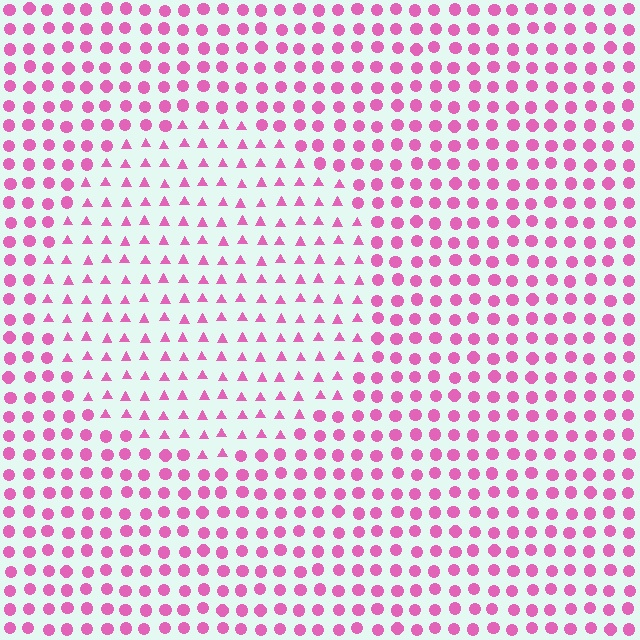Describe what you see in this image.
The image is filled with small pink elements arranged in a uniform grid. A circle-shaped region contains triangles, while the surrounding area contains circles. The boundary is defined purely by the change in element shape.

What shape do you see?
I see a circle.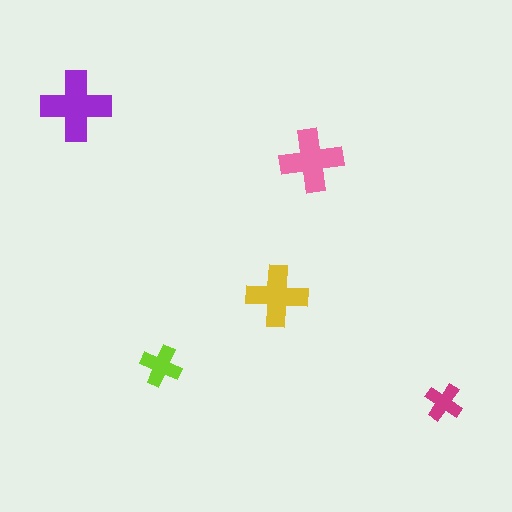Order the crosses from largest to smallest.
the purple one, the pink one, the yellow one, the lime one, the magenta one.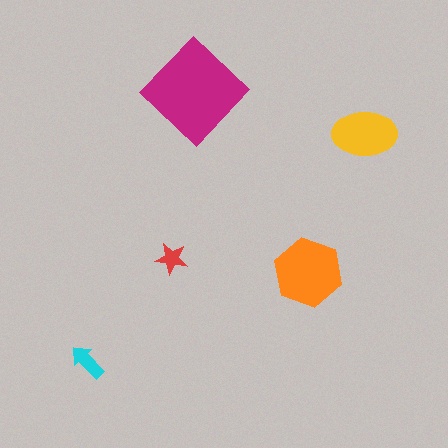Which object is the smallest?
The red star.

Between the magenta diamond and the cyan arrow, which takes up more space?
The magenta diamond.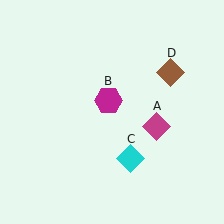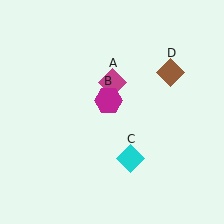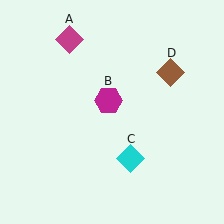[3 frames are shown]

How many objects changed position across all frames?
1 object changed position: magenta diamond (object A).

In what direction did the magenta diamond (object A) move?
The magenta diamond (object A) moved up and to the left.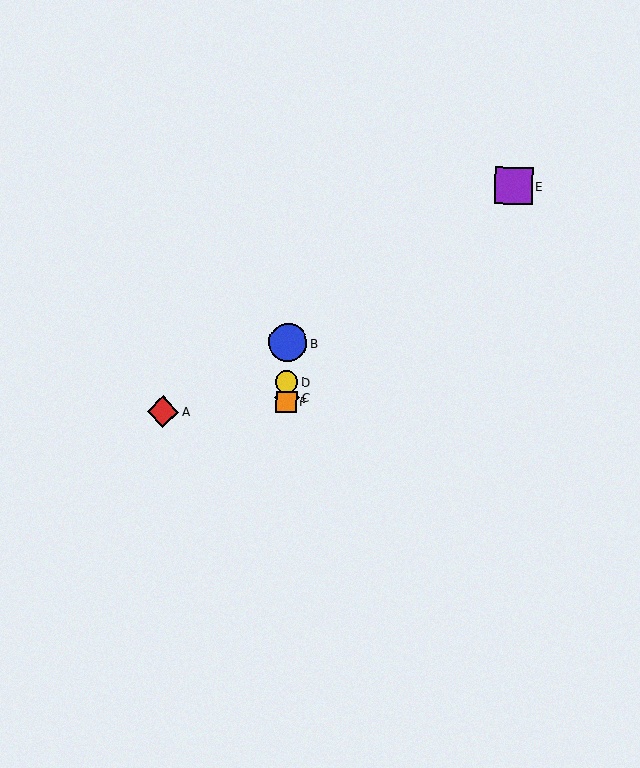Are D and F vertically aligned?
Yes, both are at x≈287.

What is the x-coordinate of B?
Object B is at x≈288.